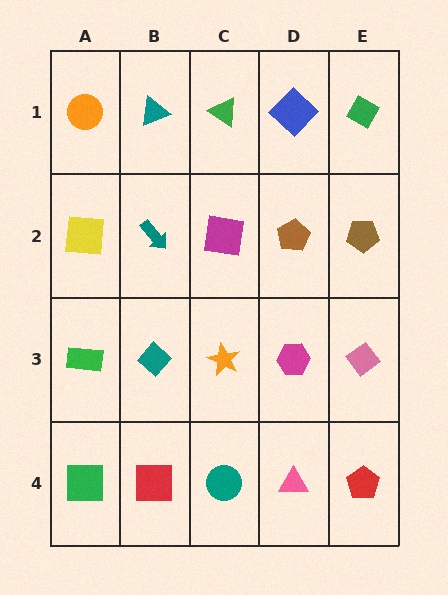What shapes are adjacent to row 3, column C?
A magenta square (row 2, column C), a teal circle (row 4, column C), a teal diamond (row 3, column B), a magenta hexagon (row 3, column D).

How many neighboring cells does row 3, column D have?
4.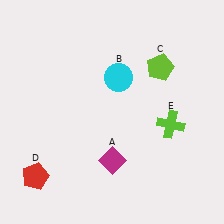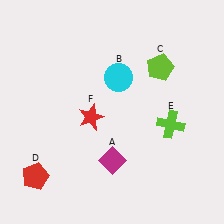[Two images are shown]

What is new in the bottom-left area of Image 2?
A red star (F) was added in the bottom-left area of Image 2.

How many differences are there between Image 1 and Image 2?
There is 1 difference between the two images.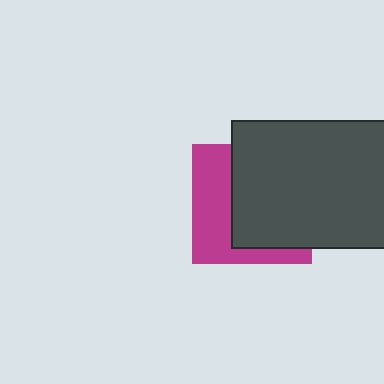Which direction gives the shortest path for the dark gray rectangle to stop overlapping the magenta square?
Moving right gives the shortest separation.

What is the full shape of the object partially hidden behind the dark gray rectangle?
The partially hidden object is a magenta square.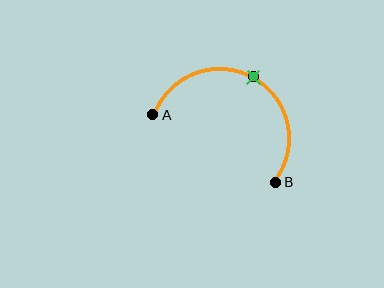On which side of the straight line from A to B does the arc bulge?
The arc bulges above the straight line connecting A and B.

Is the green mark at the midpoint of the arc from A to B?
Yes. The green mark lies on the arc at equal arc-length from both A and B — it is the arc midpoint.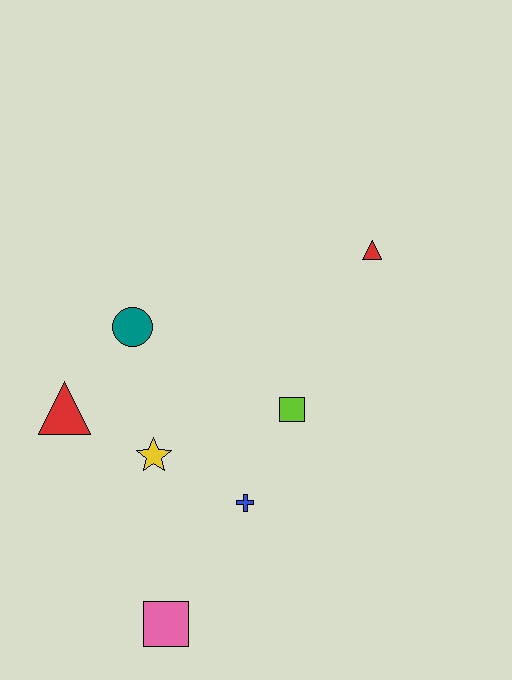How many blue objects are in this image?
There is 1 blue object.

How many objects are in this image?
There are 7 objects.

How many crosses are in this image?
There is 1 cross.